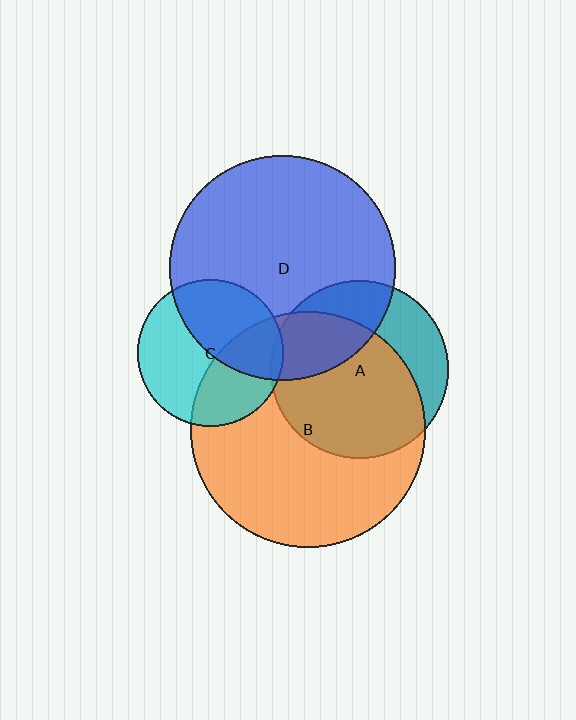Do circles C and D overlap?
Yes.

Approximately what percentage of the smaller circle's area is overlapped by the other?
Approximately 45%.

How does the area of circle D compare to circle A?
Approximately 1.6 times.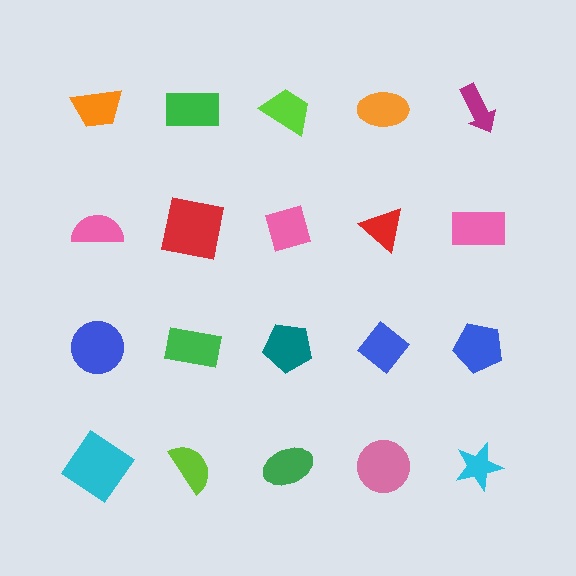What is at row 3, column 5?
A blue pentagon.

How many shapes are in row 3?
5 shapes.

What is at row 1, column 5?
A magenta arrow.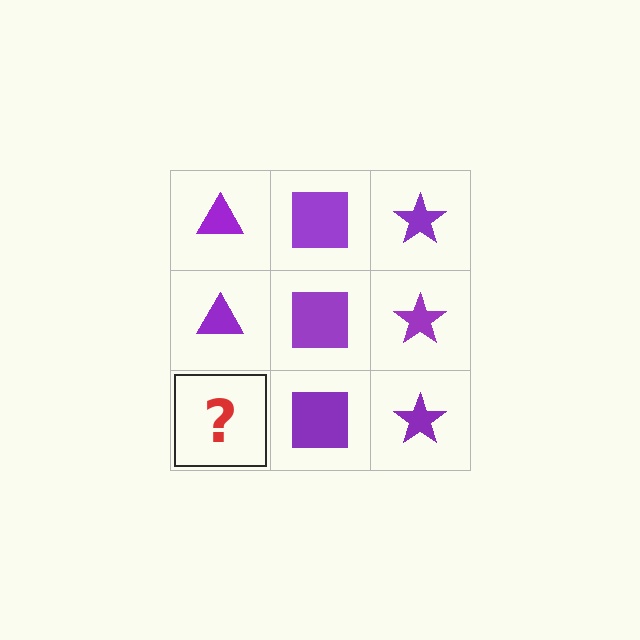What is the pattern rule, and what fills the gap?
The rule is that each column has a consistent shape. The gap should be filled with a purple triangle.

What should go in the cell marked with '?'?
The missing cell should contain a purple triangle.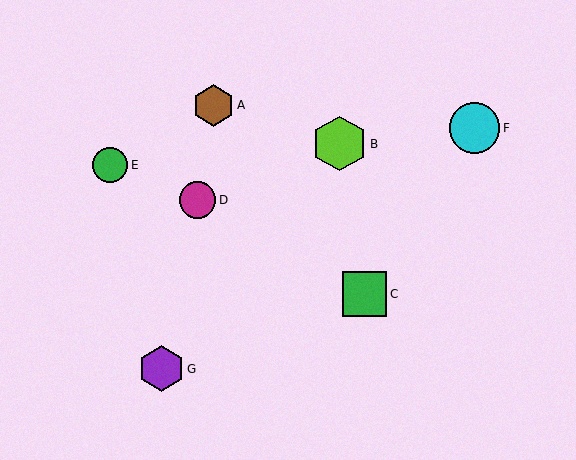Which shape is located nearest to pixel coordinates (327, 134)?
The lime hexagon (labeled B) at (339, 144) is nearest to that location.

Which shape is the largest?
The lime hexagon (labeled B) is the largest.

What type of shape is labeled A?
Shape A is a brown hexagon.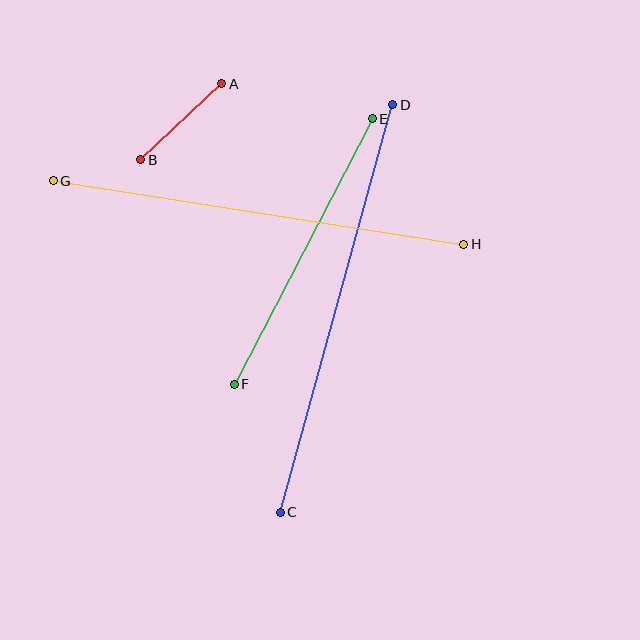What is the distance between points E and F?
The distance is approximately 300 pixels.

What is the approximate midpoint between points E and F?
The midpoint is at approximately (303, 252) pixels.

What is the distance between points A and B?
The distance is approximately 111 pixels.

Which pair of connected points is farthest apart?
Points C and D are farthest apart.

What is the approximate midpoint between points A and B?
The midpoint is at approximately (181, 122) pixels.